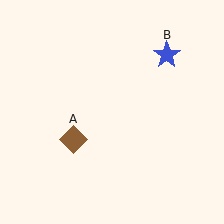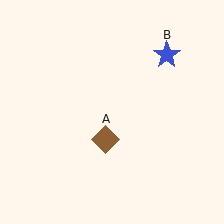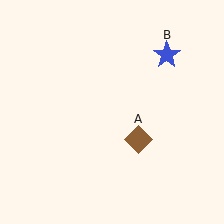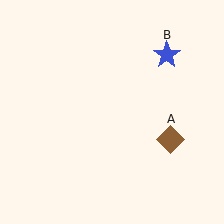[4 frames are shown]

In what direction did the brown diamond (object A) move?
The brown diamond (object A) moved right.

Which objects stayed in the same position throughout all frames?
Blue star (object B) remained stationary.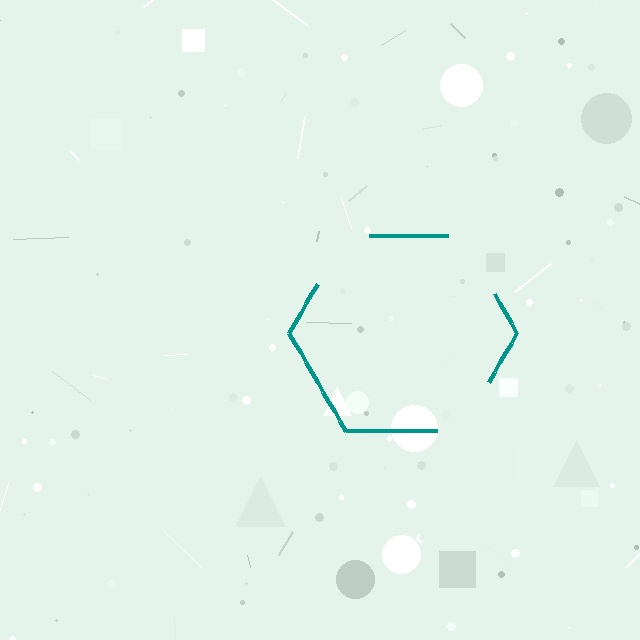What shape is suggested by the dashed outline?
The dashed outline suggests a hexagon.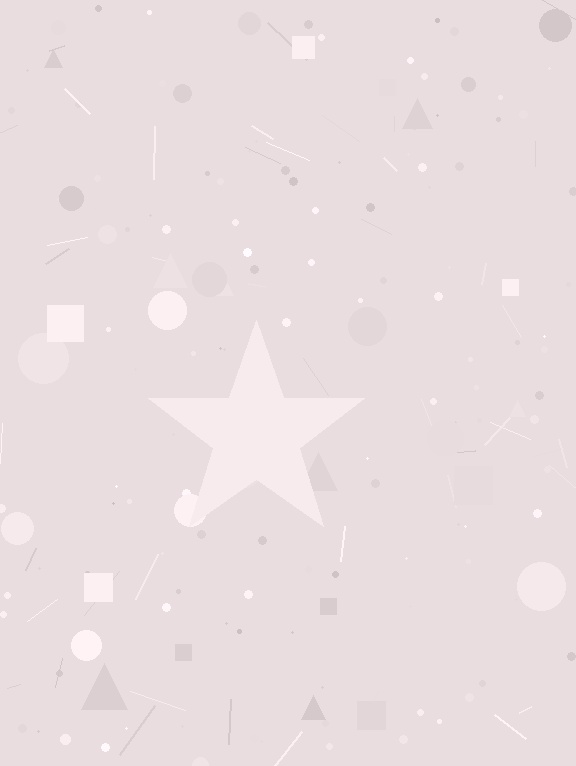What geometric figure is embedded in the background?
A star is embedded in the background.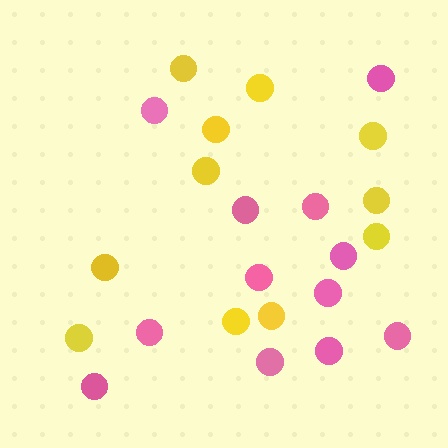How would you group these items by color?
There are 2 groups: one group of yellow circles (11) and one group of pink circles (12).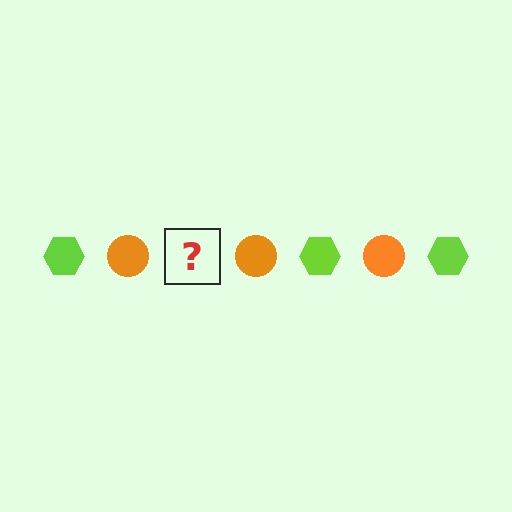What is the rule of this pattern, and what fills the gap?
The rule is that the pattern alternates between lime hexagon and orange circle. The gap should be filled with a lime hexagon.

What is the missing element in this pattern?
The missing element is a lime hexagon.